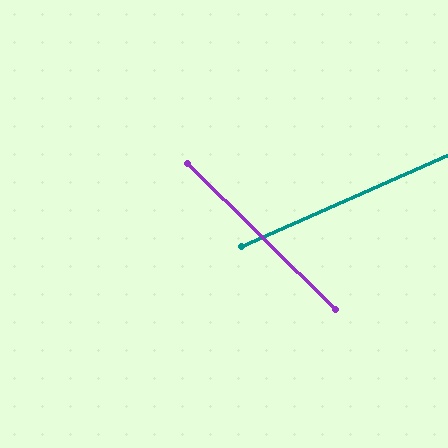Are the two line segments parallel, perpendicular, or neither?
Neither parallel nor perpendicular — they differ by about 68°.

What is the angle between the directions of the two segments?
Approximately 68 degrees.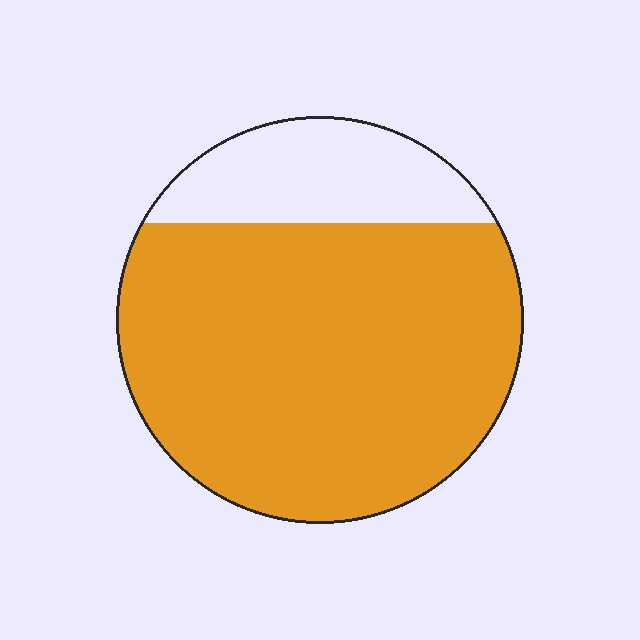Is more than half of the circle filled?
Yes.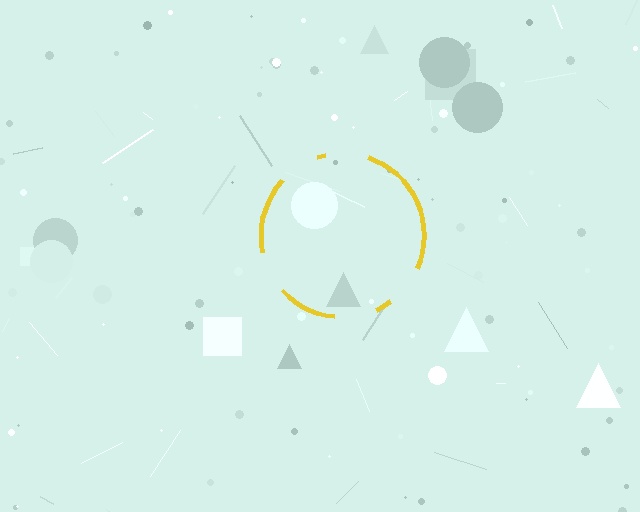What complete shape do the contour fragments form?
The contour fragments form a circle.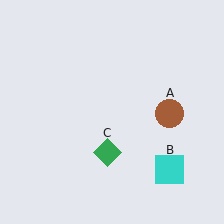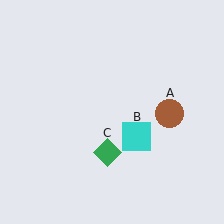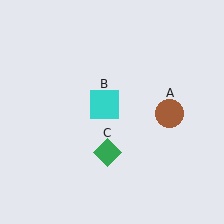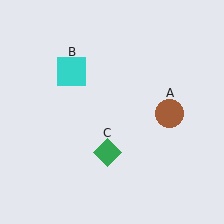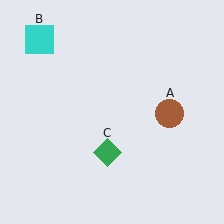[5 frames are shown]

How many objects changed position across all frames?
1 object changed position: cyan square (object B).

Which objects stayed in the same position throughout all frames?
Brown circle (object A) and green diamond (object C) remained stationary.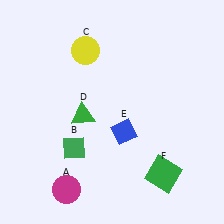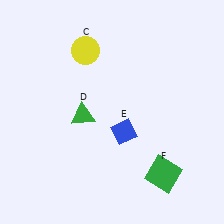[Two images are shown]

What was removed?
The magenta circle (A), the green diamond (B) were removed in Image 2.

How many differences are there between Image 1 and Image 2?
There are 2 differences between the two images.